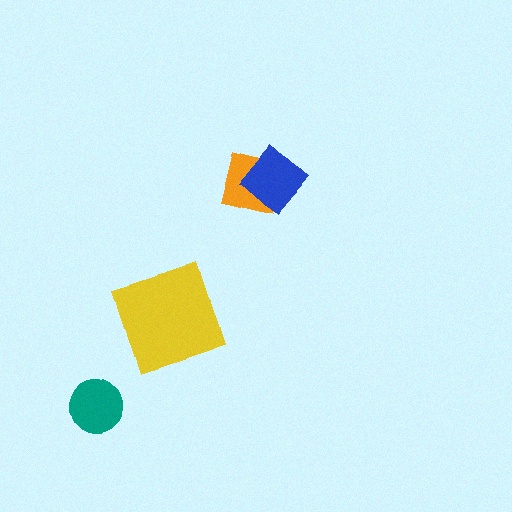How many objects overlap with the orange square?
1 object overlaps with the orange square.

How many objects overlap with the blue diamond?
1 object overlaps with the blue diamond.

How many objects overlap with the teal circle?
0 objects overlap with the teal circle.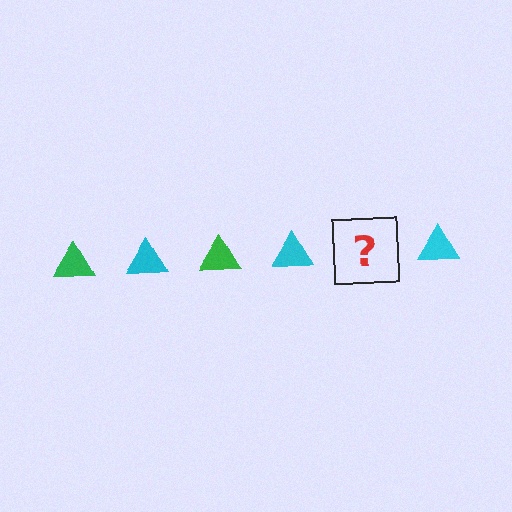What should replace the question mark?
The question mark should be replaced with a green triangle.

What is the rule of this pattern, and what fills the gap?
The rule is that the pattern cycles through green, cyan triangles. The gap should be filled with a green triangle.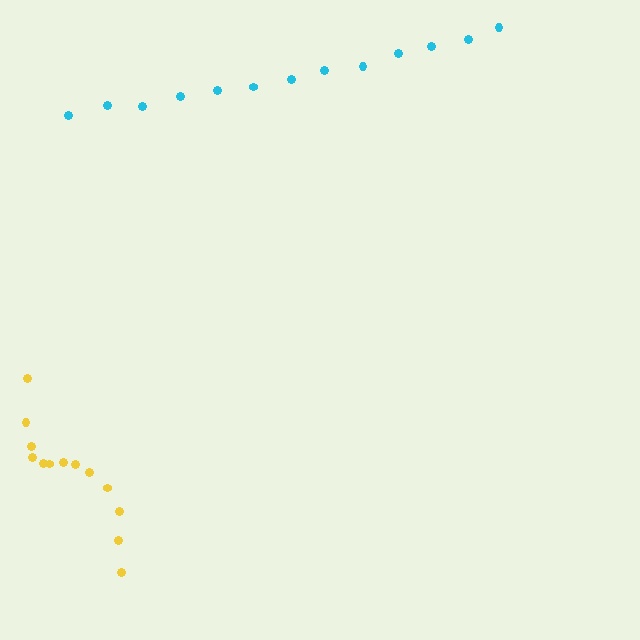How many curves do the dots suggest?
There are 2 distinct paths.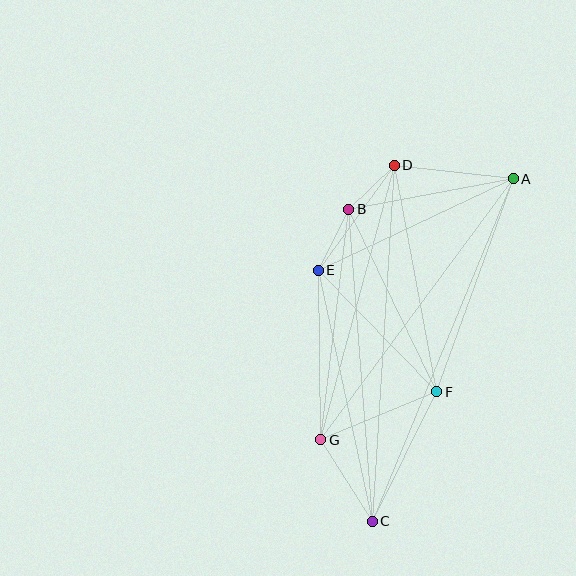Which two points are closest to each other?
Points B and D are closest to each other.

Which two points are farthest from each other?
Points A and C are farthest from each other.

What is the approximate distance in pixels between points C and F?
The distance between C and F is approximately 145 pixels.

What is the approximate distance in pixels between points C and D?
The distance between C and D is approximately 357 pixels.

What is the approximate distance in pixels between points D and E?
The distance between D and E is approximately 129 pixels.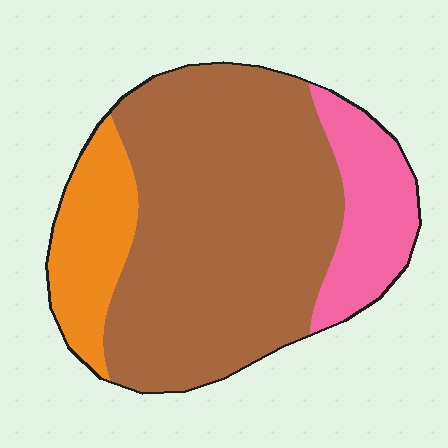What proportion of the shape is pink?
Pink covers roughly 15% of the shape.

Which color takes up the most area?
Brown, at roughly 65%.